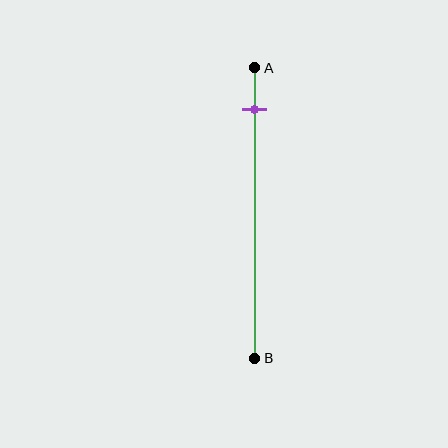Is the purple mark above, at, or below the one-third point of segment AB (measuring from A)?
The purple mark is above the one-third point of segment AB.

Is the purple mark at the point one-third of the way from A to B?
No, the mark is at about 15% from A, not at the 33% one-third point.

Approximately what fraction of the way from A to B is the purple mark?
The purple mark is approximately 15% of the way from A to B.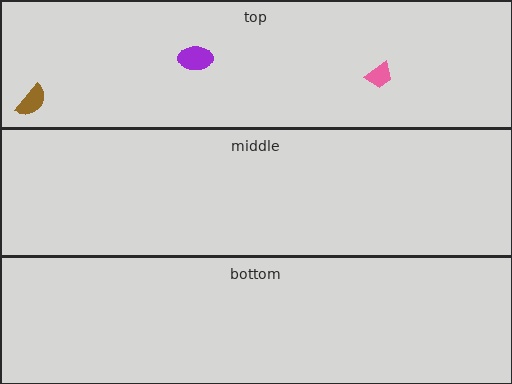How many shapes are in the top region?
3.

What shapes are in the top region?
The pink trapezoid, the purple ellipse, the brown semicircle.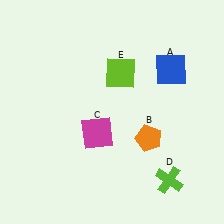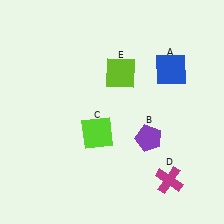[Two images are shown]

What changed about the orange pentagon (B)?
In Image 1, B is orange. In Image 2, it changed to purple.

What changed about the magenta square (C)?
In Image 1, C is magenta. In Image 2, it changed to lime.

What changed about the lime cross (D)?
In Image 1, D is lime. In Image 2, it changed to magenta.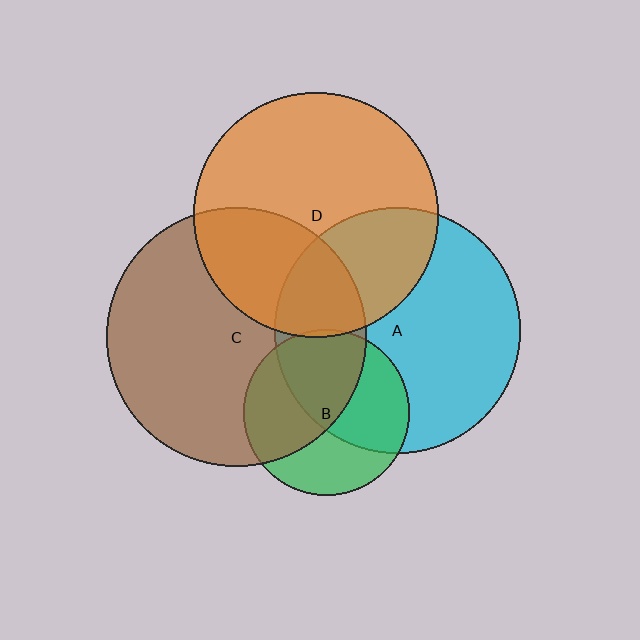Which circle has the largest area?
Circle C (brown).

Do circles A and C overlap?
Yes.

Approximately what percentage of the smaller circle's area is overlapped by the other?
Approximately 25%.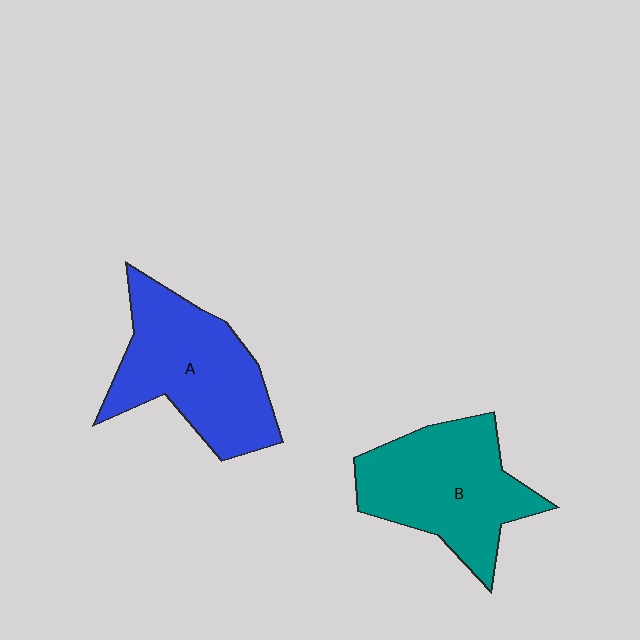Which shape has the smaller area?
Shape B (teal).